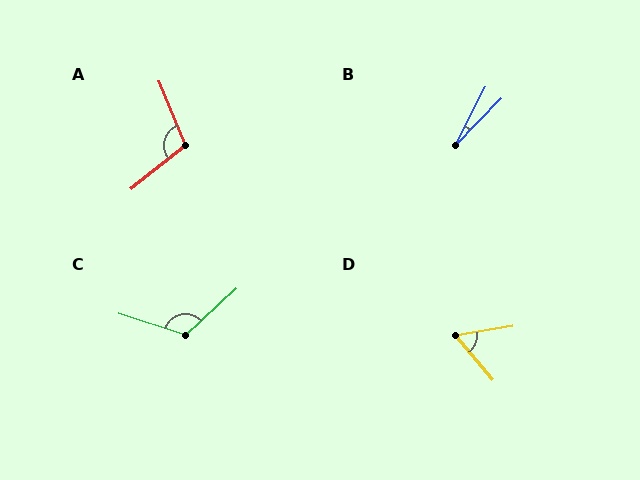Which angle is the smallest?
B, at approximately 16 degrees.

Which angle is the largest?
C, at approximately 119 degrees.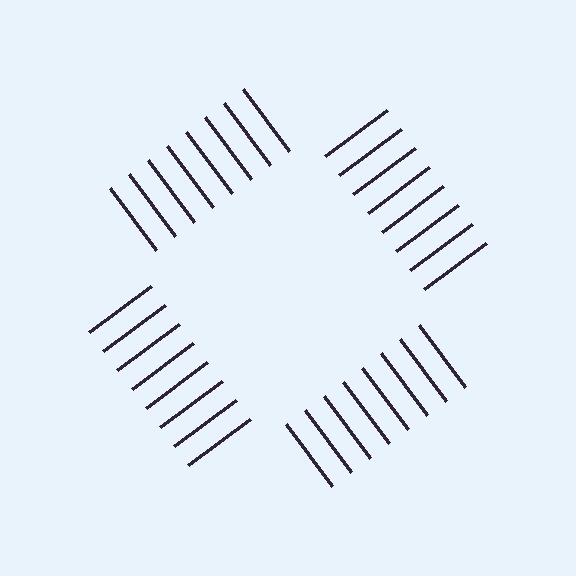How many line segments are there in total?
32 — 8 along each of the 4 edges.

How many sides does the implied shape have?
4 sides — the line-ends trace a square.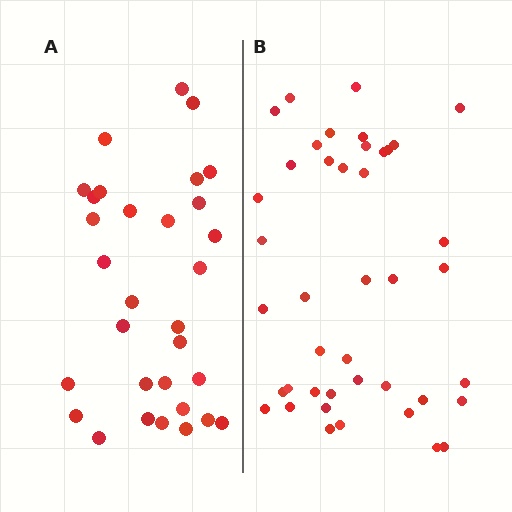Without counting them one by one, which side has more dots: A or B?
Region B (the right region) has more dots.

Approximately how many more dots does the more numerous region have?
Region B has roughly 12 or so more dots than region A.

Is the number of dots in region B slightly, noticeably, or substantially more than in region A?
Region B has noticeably more, but not dramatically so. The ratio is roughly 1.4 to 1.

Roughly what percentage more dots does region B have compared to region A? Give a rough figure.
About 35% more.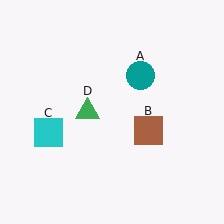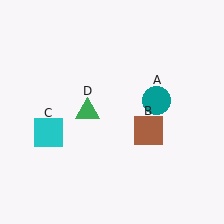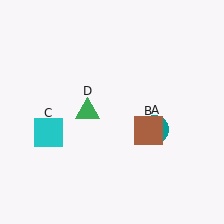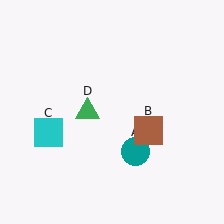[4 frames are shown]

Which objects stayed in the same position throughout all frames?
Brown square (object B) and cyan square (object C) and green triangle (object D) remained stationary.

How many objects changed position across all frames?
1 object changed position: teal circle (object A).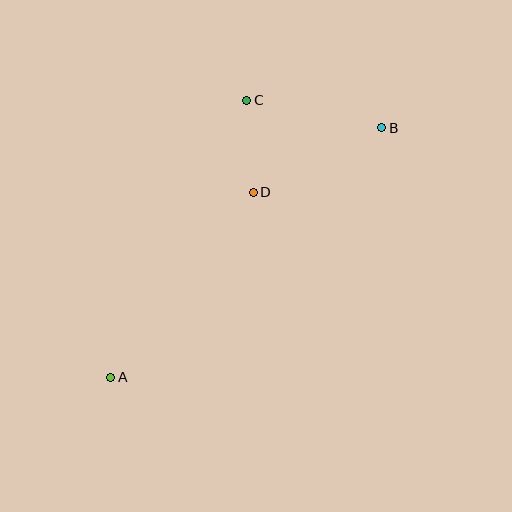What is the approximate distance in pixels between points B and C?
The distance between B and C is approximately 138 pixels.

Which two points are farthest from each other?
Points A and B are farthest from each other.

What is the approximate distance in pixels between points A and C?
The distance between A and C is approximately 309 pixels.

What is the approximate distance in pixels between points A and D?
The distance between A and D is approximately 233 pixels.